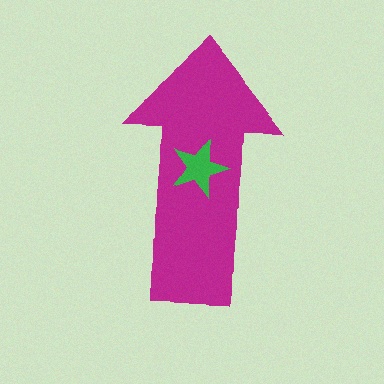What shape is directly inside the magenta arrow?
The green star.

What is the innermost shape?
The green star.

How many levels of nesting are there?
2.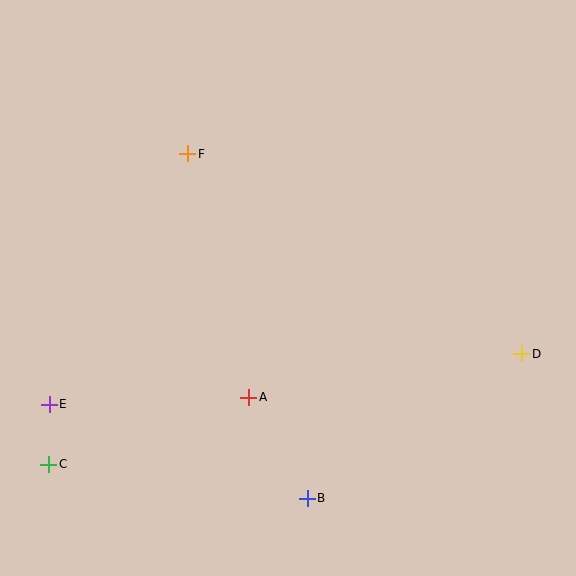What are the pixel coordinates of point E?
Point E is at (49, 404).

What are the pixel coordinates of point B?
Point B is at (307, 498).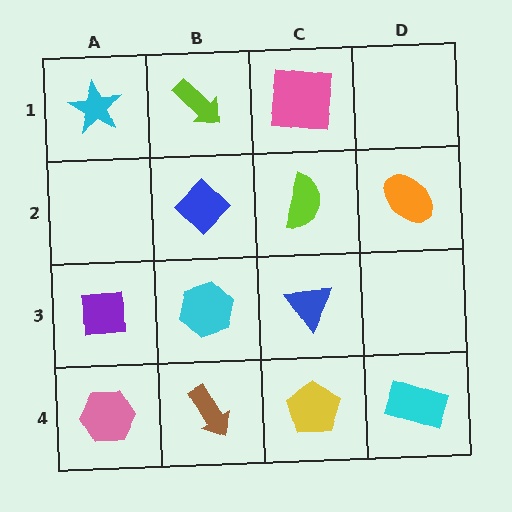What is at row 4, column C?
A yellow pentagon.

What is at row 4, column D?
A cyan rectangle.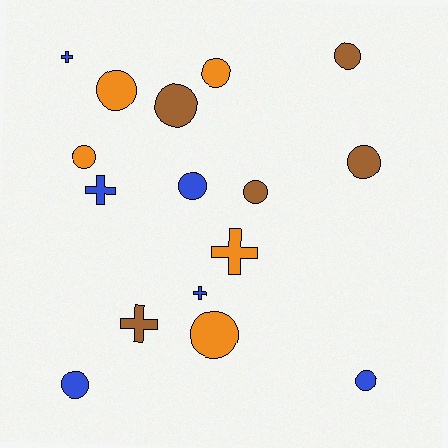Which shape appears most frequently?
Circle, with 11 objects.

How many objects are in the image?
There are 16 objects.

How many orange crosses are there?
There is 1 orange cross.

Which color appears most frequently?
Blue, with 6 objects.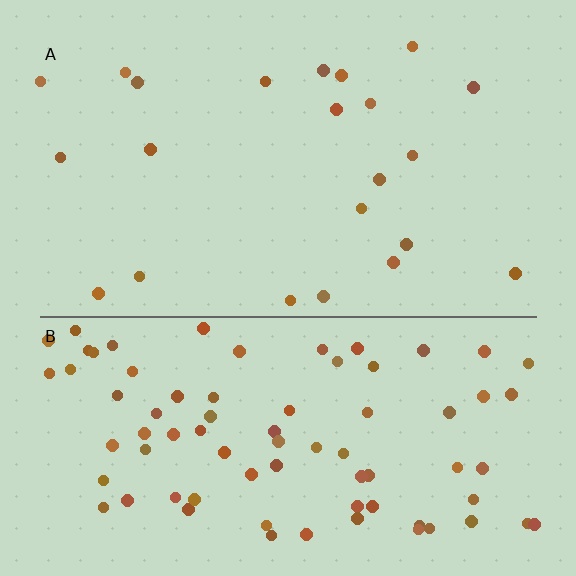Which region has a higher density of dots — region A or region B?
B (the bottom).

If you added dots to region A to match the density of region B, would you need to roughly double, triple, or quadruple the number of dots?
Approximately quadruple.